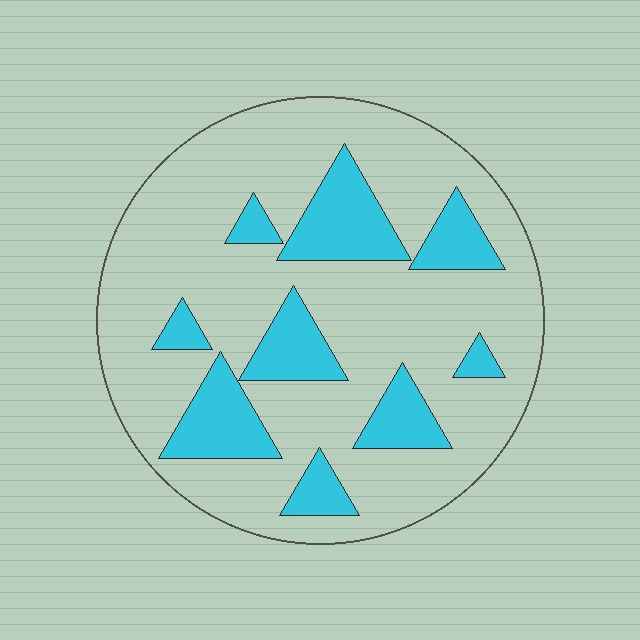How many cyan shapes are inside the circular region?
9.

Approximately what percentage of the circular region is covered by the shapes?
Approximately 25%.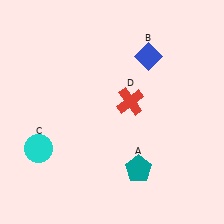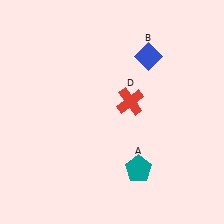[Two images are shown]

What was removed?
The cyan circle (C) was removed in Image 2.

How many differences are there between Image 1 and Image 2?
There is 1 difference between the two images.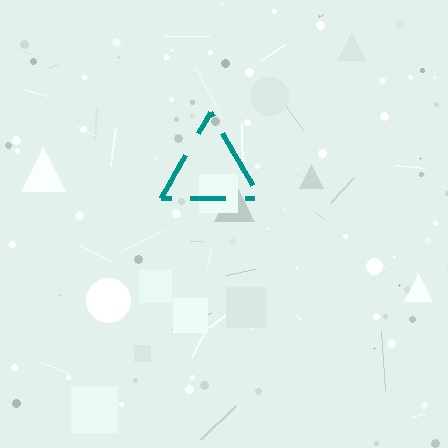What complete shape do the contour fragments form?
The contour fragments form a triangle.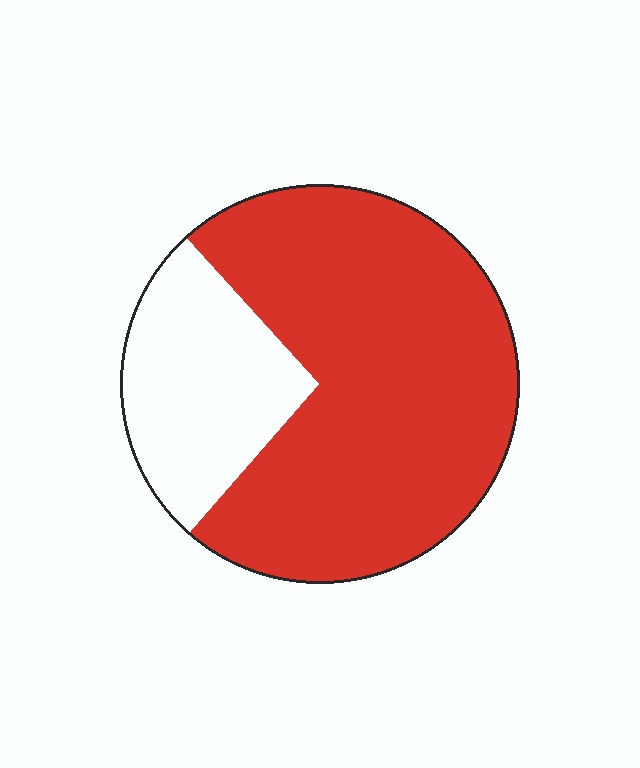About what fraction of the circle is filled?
About three quarters (3/4).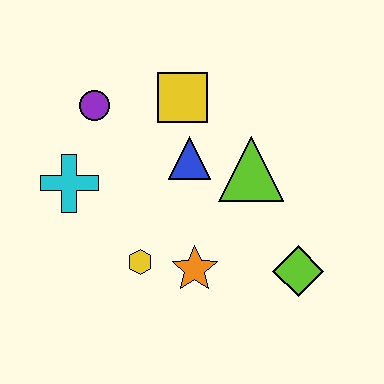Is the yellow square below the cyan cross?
No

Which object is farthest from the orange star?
The purple circle is farthest from the orange star.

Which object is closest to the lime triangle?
The blue triangle is closest to the lime triangle.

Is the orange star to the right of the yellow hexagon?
Yes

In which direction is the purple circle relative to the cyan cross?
The purple circle is above the cyan cross.